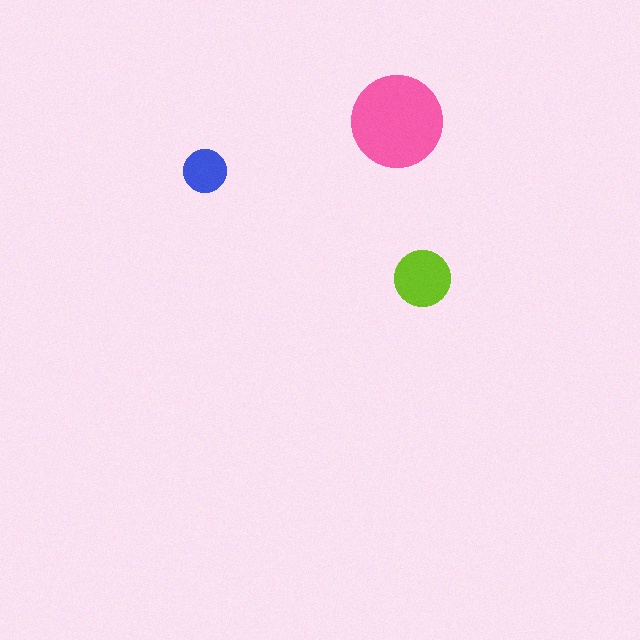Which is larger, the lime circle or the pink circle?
The pink one.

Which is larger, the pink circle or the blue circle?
The pink one.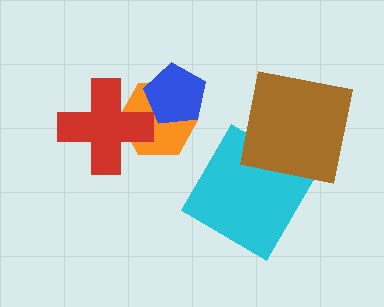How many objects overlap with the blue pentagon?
1 object overlaps with the blue pentagon.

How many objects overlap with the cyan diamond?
1 object overlaps with the cyan diamond.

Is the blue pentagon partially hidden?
No, no other shape covers it.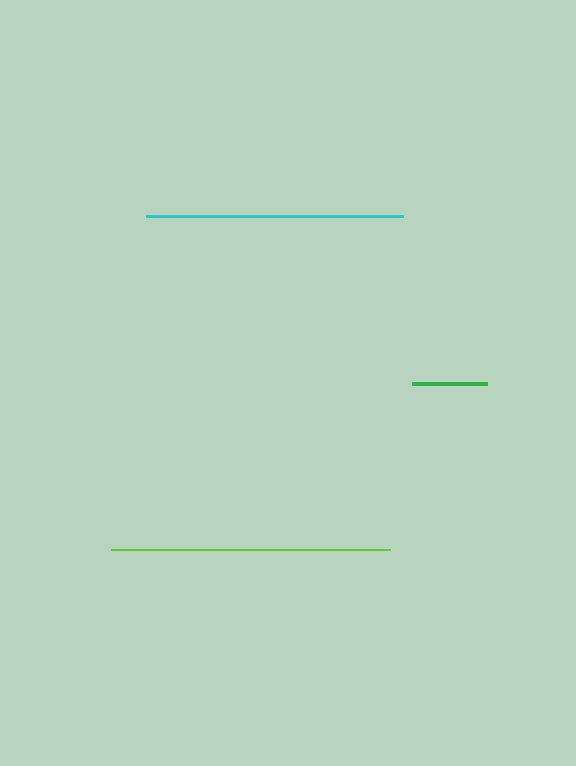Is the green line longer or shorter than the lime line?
The lime line is longer than the green line.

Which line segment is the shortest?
The green line is the shortest at approximately 75 pixels.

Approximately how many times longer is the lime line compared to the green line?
The lime line is approximately 3.7 times the length of the green line.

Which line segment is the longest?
The lime line is the longest at approximately 280 pixels.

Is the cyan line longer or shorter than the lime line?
The lime line is longer than the cyan line.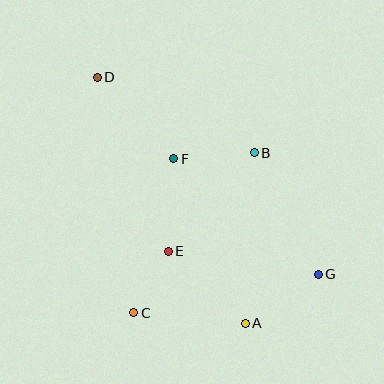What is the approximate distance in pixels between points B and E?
The distance between B and E is approximately 131 pixels.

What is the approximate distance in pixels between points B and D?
The distance between B and D is approximately 174 pixels.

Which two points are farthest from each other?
Points D and G are farthest from each other.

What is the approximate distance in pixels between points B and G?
The distance between B and G is approximately 137 pixels.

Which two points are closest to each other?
Points C and E are closest to each other.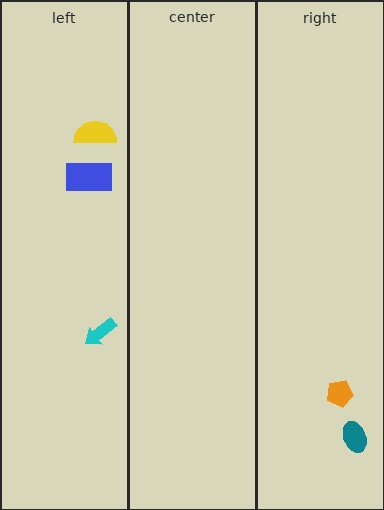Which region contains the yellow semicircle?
The left region.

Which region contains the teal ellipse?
The right region.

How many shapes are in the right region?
2.